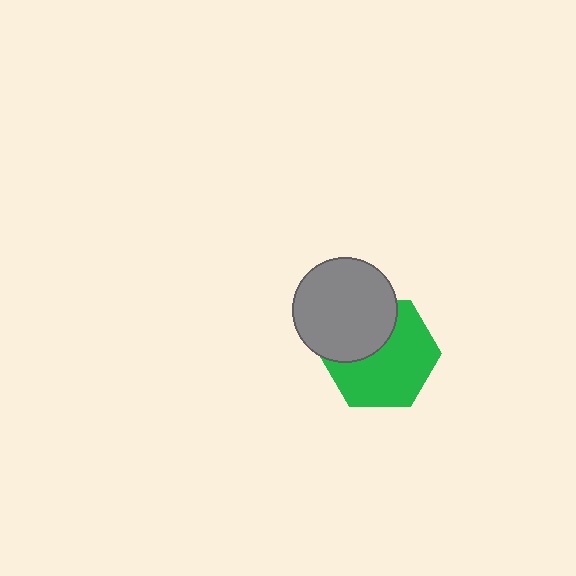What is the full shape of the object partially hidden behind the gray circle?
The partially hidden object is a green hexagon.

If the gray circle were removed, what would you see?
You would see the complete green hexagon.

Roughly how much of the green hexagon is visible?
About half of it is visible (roughly 64%).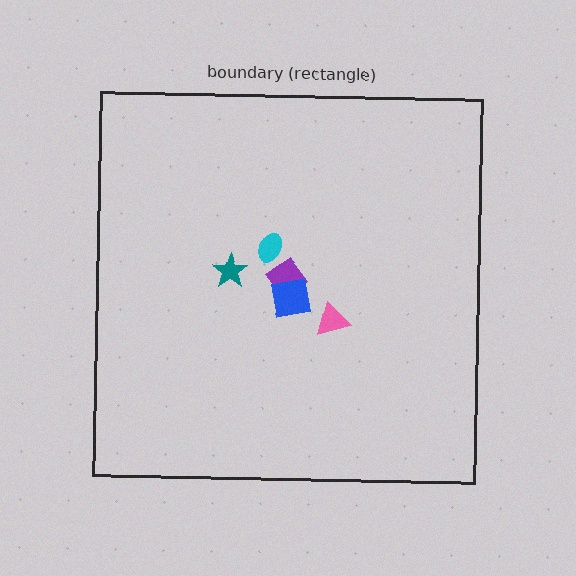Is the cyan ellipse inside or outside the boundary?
Inside.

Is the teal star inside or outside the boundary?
Inside.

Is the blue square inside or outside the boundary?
Inside.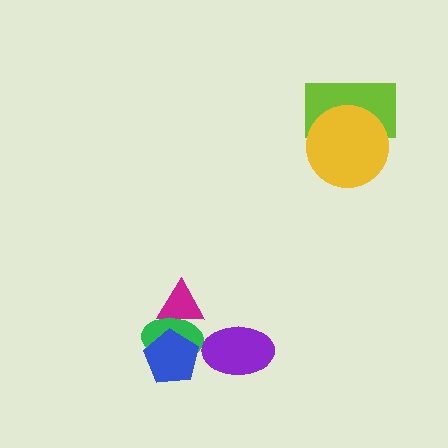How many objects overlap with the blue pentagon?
1 object overlaps with the blue pentagon.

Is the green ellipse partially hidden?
Yes, it is partially covered by another shape.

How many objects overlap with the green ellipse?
2 objects overlap with the green ellipse.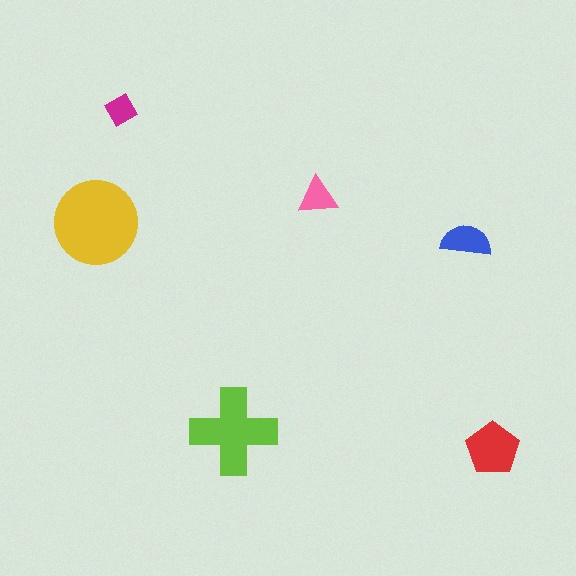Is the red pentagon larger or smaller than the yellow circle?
Smaller.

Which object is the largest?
The yellow circle.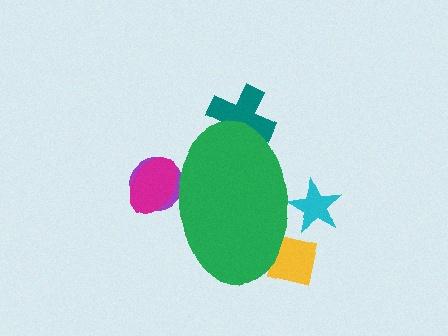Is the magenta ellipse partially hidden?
Yes, the magenta ellipse is partially hidden behind the green ellipse.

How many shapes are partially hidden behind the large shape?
5 shapes are partially hidden.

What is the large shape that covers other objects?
A green ellipse.